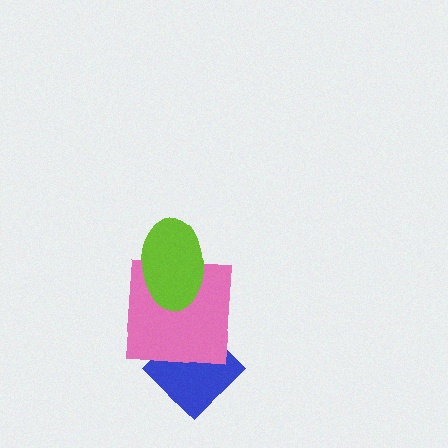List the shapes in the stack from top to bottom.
From top to bottom: the lime ellipse, the pink square, the blue diamond.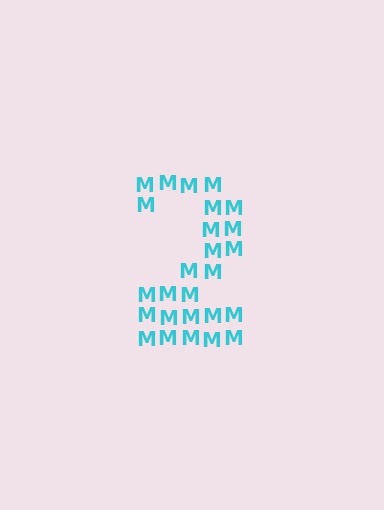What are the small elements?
The small elements are letter M's.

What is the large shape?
The large shape is the digit 2.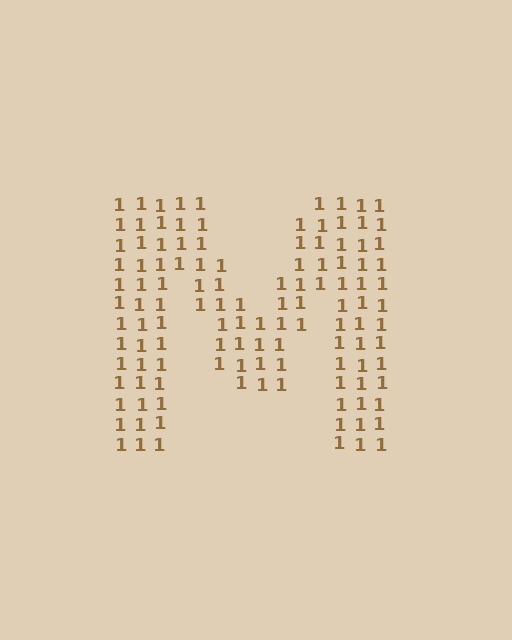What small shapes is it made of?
It is made of small digit 1's.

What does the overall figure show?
The overall figure shows the letter M.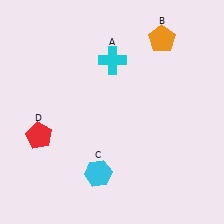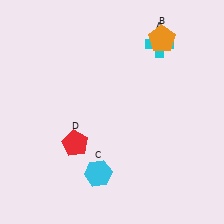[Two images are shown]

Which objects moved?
The objects that moved are: the cyan cross (A), the red pentagon (D).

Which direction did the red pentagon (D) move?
The red pentagon (D) moved right.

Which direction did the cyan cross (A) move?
The cyan cross (A) moved right.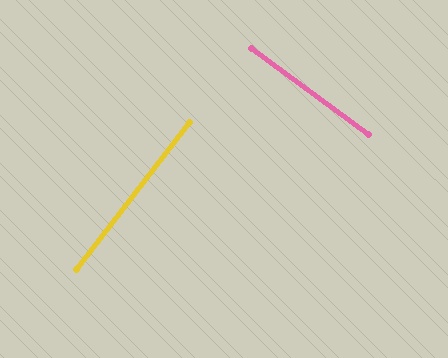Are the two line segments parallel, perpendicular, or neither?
Perpendicular — they meet at approximately 89°.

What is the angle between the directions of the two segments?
Approximately 89 degrees.